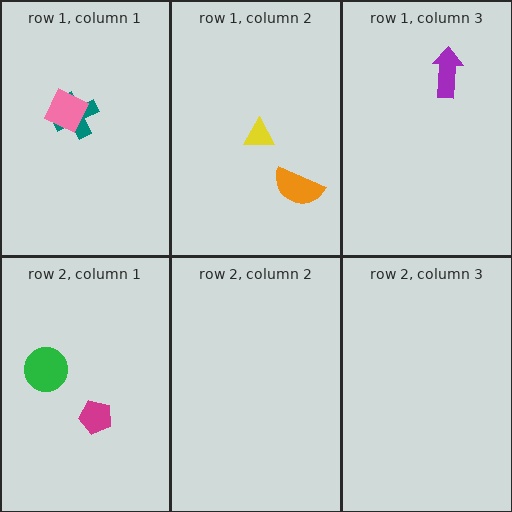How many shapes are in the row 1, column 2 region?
2.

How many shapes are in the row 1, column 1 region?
2.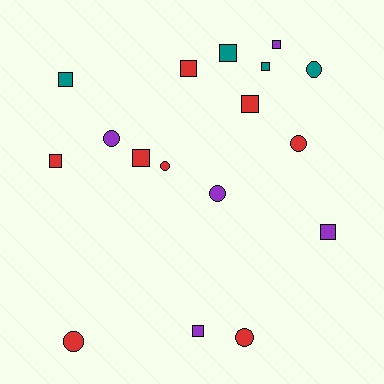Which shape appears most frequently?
Square, with 10 objects.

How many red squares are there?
There are 4 red squares.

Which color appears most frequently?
Red, with 8 objects.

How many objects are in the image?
There are 17 objects.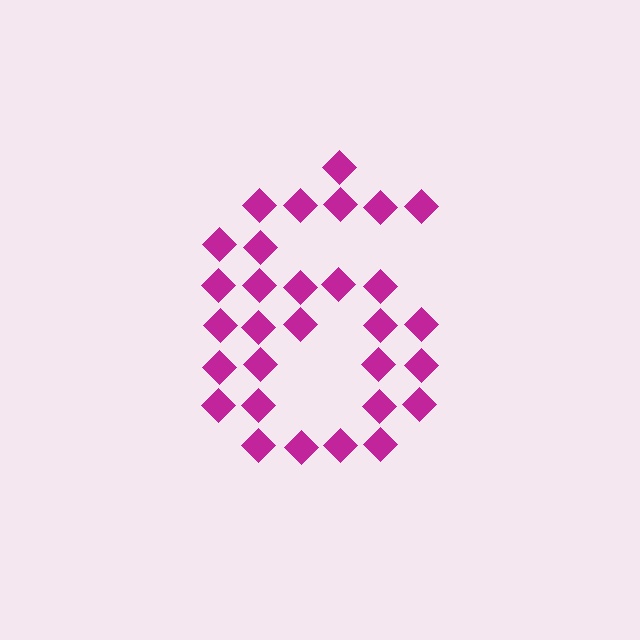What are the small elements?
The small elements are diamonds.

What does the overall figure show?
The overall figure shows the digit 6.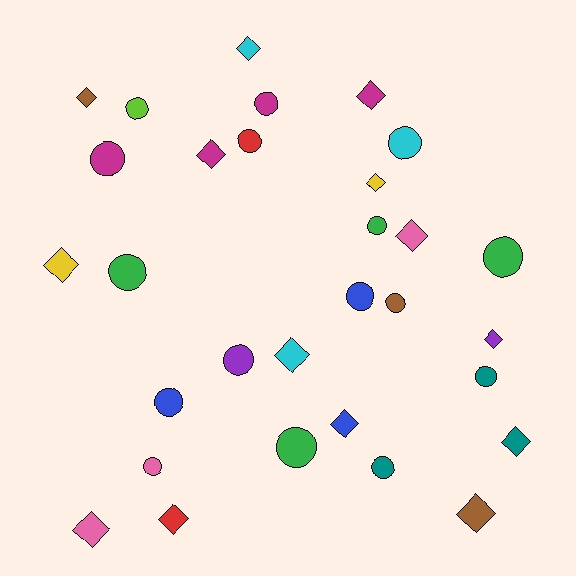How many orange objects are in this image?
There are no orange objects.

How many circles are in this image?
There are 16 circles.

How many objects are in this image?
There are 30 objects.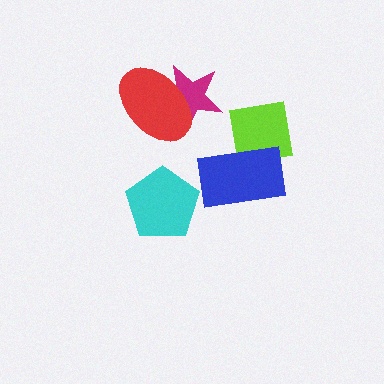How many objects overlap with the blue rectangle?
1 object overlaps with the blue rectangle.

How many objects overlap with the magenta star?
1 object overlaps with the magenta star.